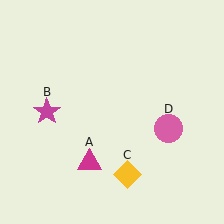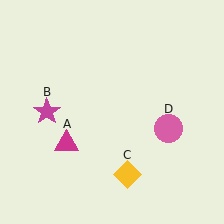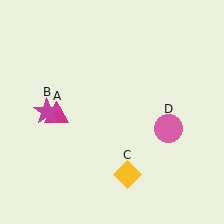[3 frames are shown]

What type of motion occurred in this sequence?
The magenta triangle (object A) rotated clockwise around the center of the scene.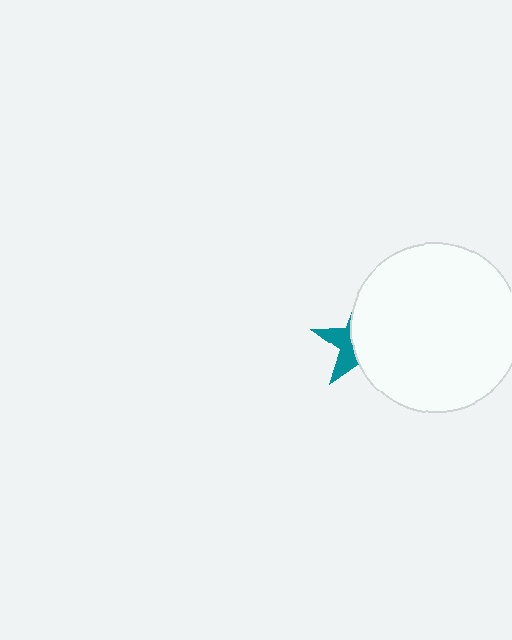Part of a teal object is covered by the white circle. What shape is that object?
It is a star.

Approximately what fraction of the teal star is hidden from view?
Roughly 63% of the teal star is hidden behind the white circle.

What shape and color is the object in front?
The object in front is a white circle.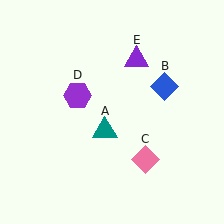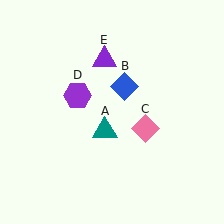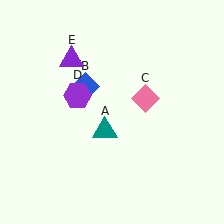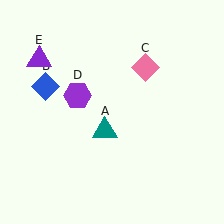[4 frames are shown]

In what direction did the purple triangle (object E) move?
The purple triangle (object E) moved left.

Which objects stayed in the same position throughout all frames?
Teal triangle (object A) and purple hexagon (object D) remained stationary.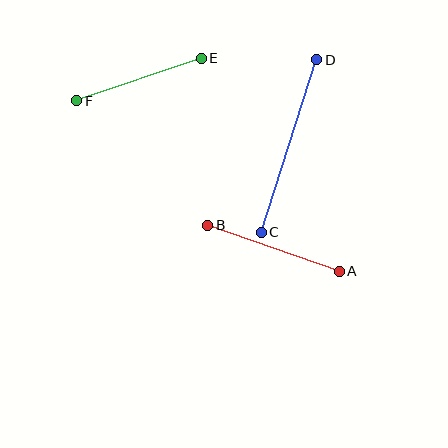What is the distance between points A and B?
The distance is approximately 139 pixels.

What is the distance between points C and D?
The distance is approximately 182 pixels.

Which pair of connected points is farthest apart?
Points C and D are farthest apart.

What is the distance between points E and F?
The distance is approximately 132 pixels.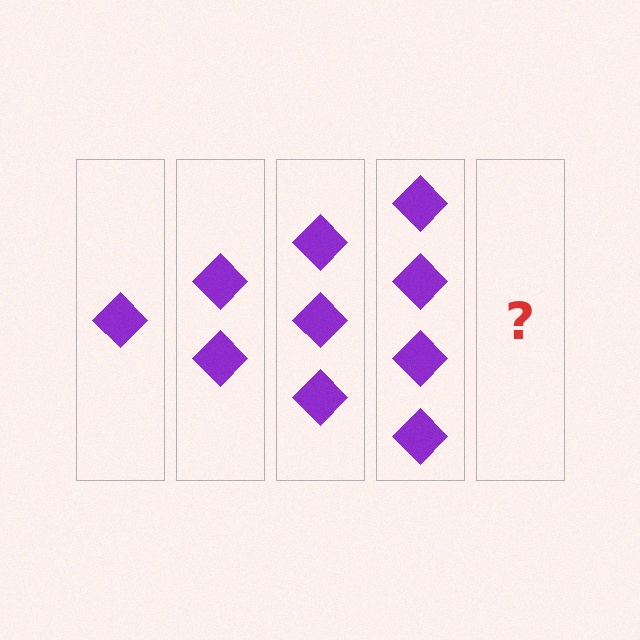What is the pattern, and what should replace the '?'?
The pattern is that each step adds one more diamond. The '?' should be 5 diamonds.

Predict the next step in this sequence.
The next step is 5 diamonds.